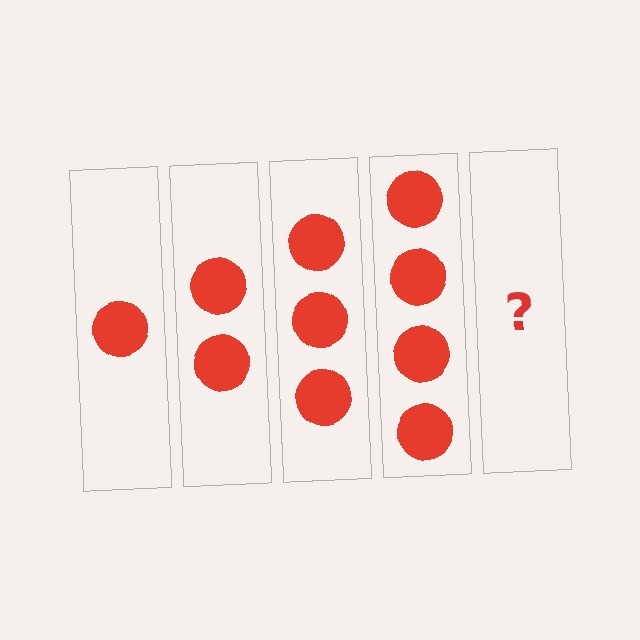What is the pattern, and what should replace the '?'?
The pattern is that each step adds one more circle. The '?' should be 5 circles.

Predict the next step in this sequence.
The next step is 5 circles.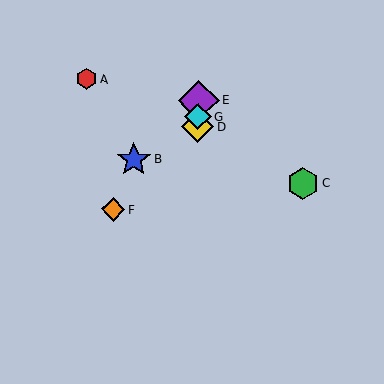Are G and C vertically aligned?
No, G is at x≈198 and C is at x≈303.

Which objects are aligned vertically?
Objects D, E, G are aligned vertically.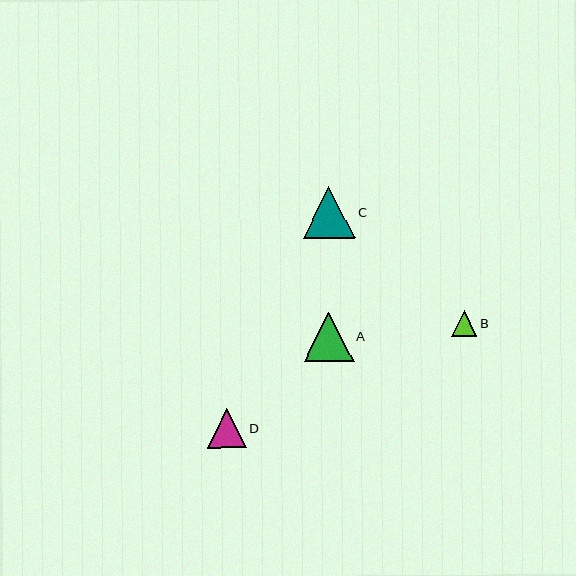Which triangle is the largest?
Triangle C is the largest with a size of approximately 52 pixels.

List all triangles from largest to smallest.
From largest to smallest: C, A, D, B.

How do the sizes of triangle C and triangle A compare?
Triangle C and triangle A are approximately the same size.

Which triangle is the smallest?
Triangle B is the smallest with a size of approximately 25 pixels.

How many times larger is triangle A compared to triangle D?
Triangle A is approximately 1.3 times the size of triangle D.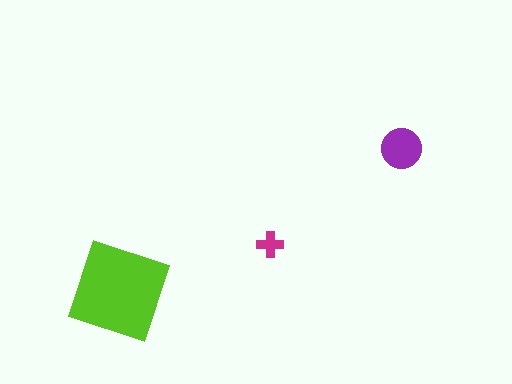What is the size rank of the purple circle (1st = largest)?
2nd.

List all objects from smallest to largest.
The magenta cross, the purple circle, the lime diamond.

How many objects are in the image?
There are 3 objects in the image.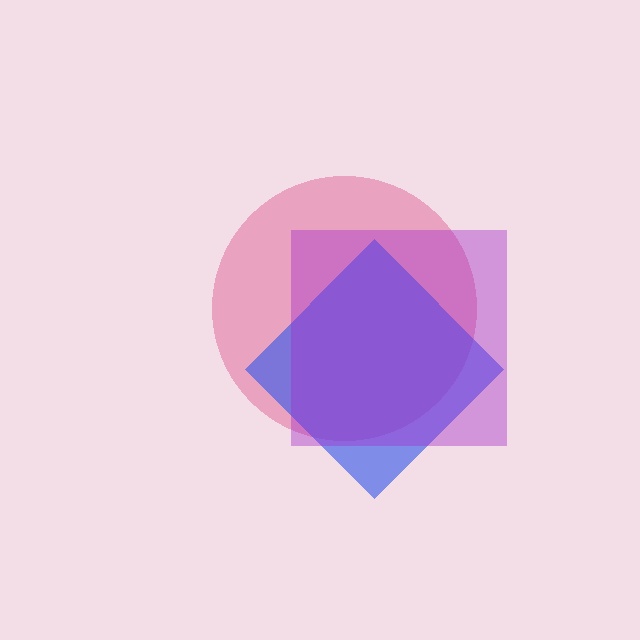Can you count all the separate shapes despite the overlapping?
Yes, there are 3 separate shapes.